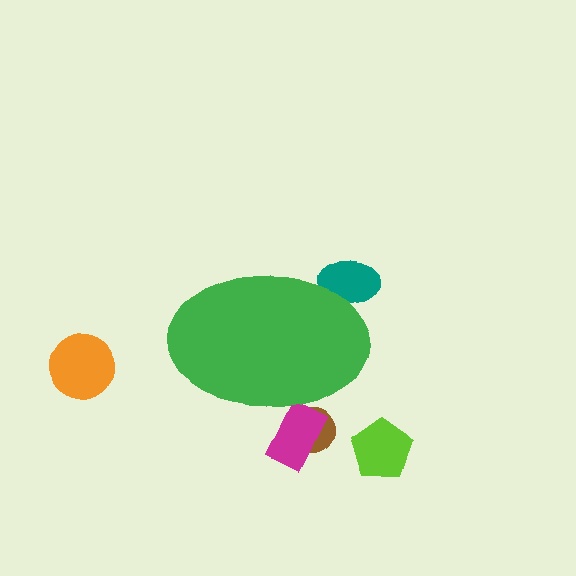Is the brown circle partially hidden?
Yes, the brown circle is partially hidden behind the green ellipse.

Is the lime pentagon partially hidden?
No, the lime pentagon is fully visible.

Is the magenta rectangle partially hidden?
Yes, the magenta rectangle is partially hidden behind the green ellipse.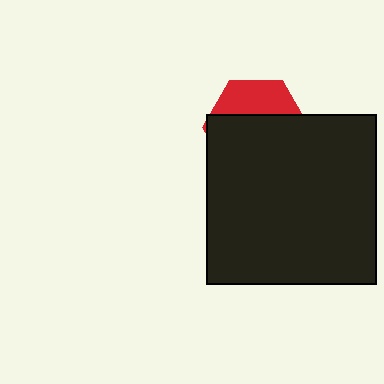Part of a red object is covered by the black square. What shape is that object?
It is a hexagon.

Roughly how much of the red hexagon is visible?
A small part of it is visible (roughly 33%).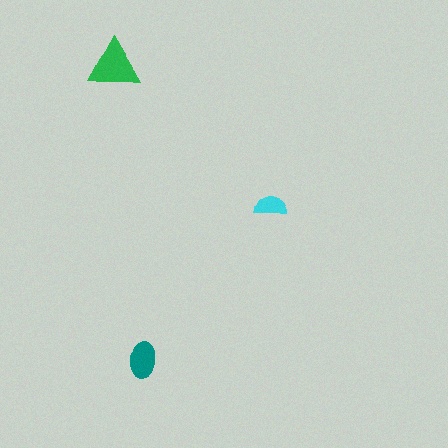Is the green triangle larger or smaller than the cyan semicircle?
Larger.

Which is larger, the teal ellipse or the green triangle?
The green triangle.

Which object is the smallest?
The cyan semicircle.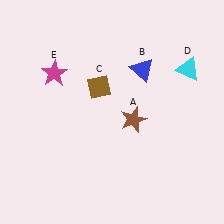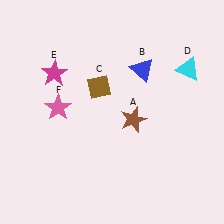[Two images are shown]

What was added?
A pink star (F) was added in Image 2.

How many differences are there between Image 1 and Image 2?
There is 1 difference between the two images.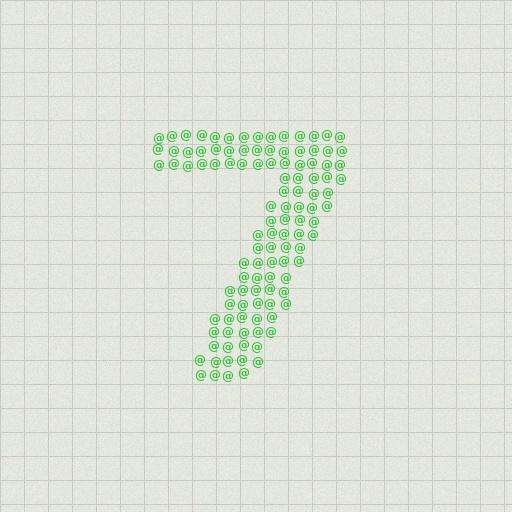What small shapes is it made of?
It is made of small at signs.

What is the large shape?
The large shape is the digit 7.